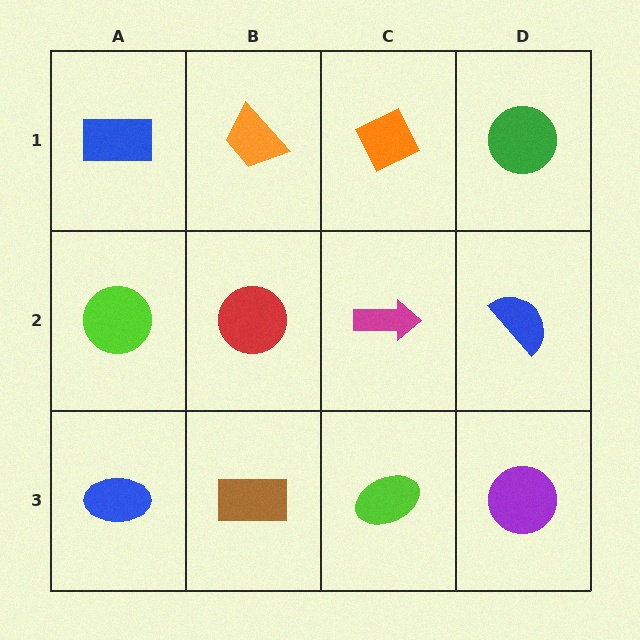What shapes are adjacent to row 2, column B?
An orange trapezoid (row 1, column B), a brown rectangle (row 3, column B), a lime circle (row 2, column A), a magenta arrow (row 2, column C).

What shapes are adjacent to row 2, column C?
An orange diamond (row 1, column C), a lime ellipse (row 3, column C), a red circle (row 2, column B), a blue semicircle (row 2, column D).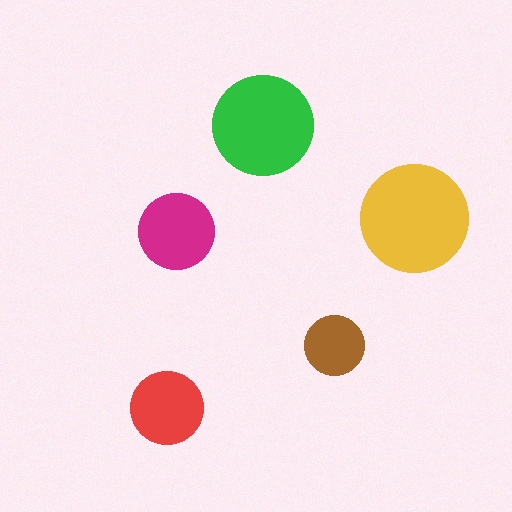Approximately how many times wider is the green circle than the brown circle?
About 1.5 times wider.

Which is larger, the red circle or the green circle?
The green one.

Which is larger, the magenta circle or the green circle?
The green one.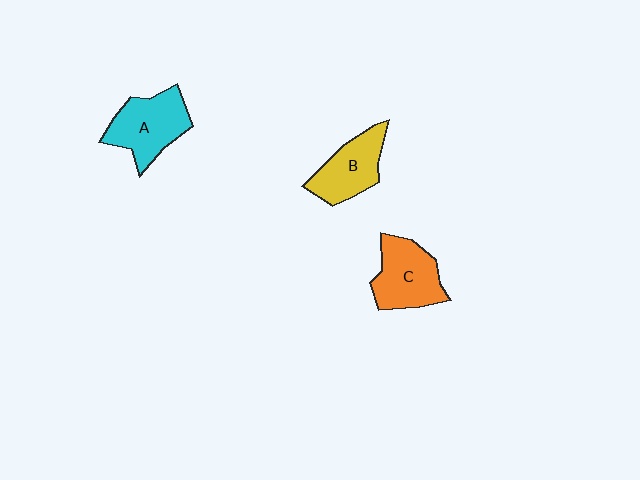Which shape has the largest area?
Shape A (cyan).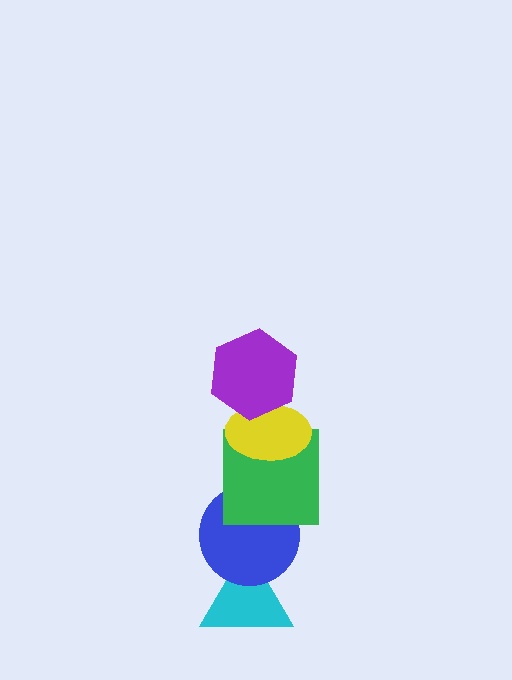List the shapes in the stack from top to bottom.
From top to bottom: the purple hexagon, the yellow ellipse, the green square, the blue circle, the cyan triangle.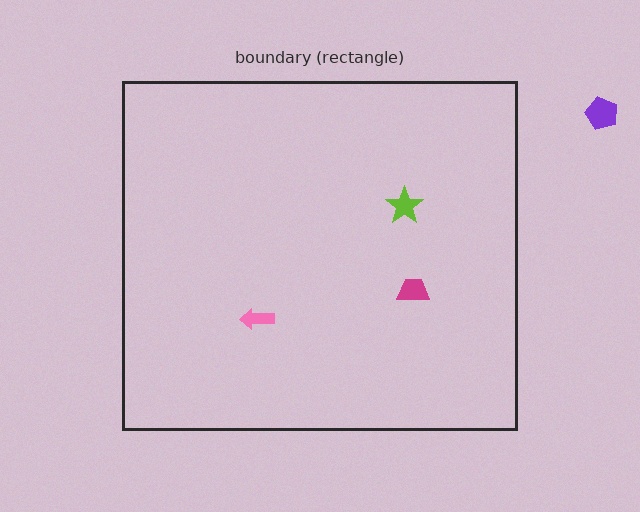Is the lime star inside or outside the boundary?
Inside.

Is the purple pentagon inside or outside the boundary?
Outside.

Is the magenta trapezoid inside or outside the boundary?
Inside.